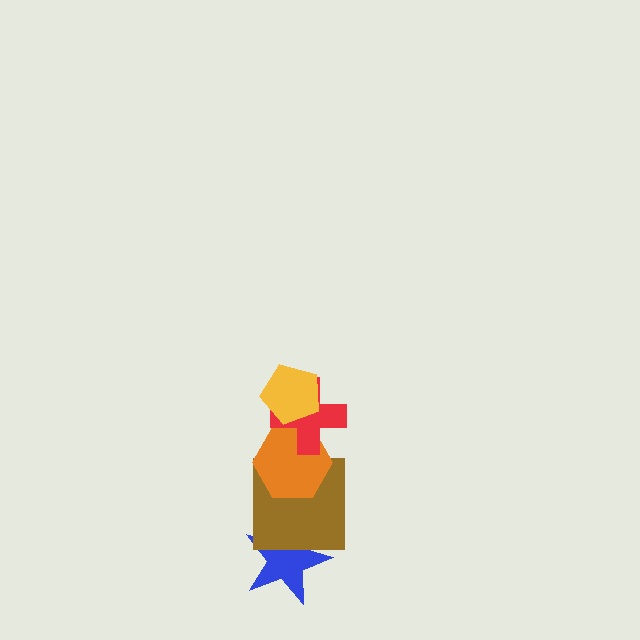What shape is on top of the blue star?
The brown square is on top of the blue star.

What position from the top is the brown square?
The brown square is 4th from the top.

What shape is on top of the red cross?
The yellow pentagon is on top of the red cross.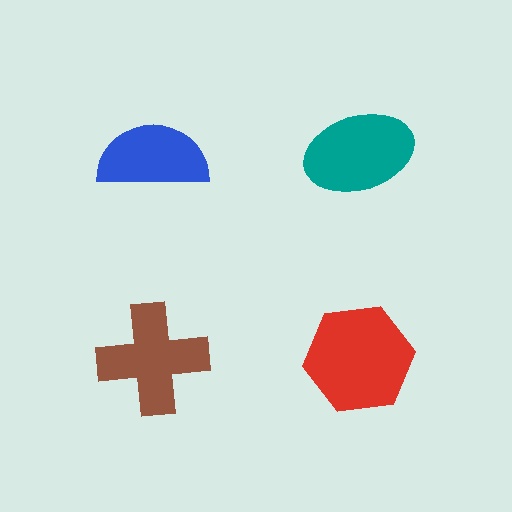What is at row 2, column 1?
A brown cross.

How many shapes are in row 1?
2 shapes.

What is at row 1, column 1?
A blue semicircle.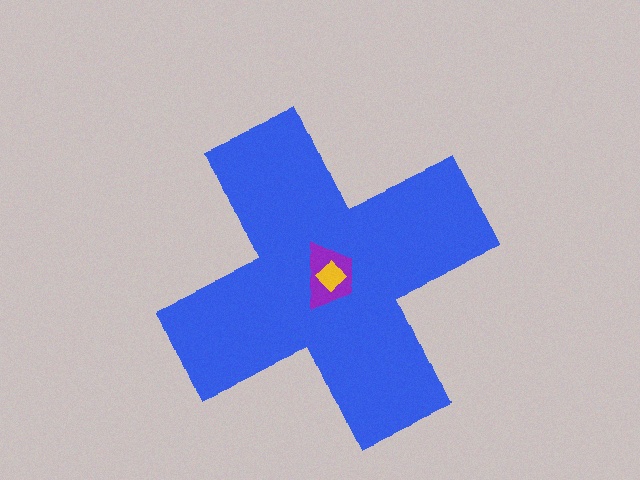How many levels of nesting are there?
3.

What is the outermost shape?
The blue cross.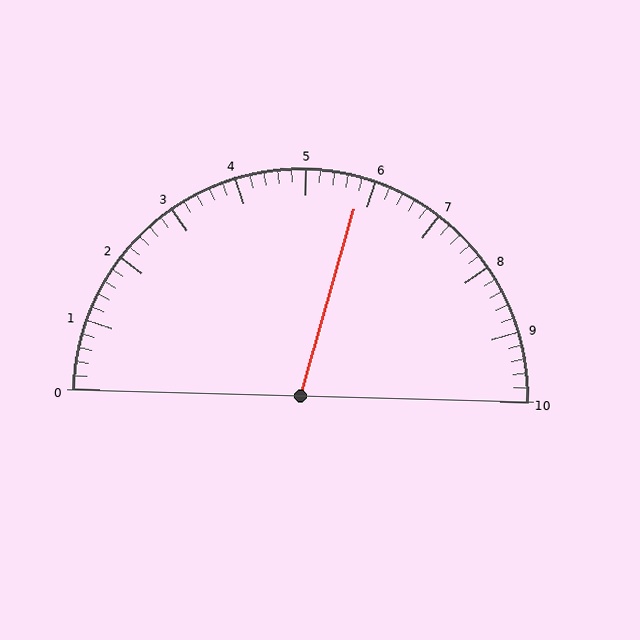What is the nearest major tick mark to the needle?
The nearest major tick mark is 6.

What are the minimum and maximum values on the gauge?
The gauge ranges from 0 to 10.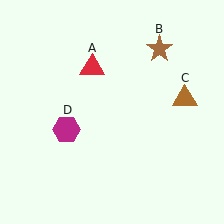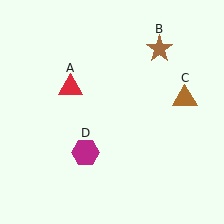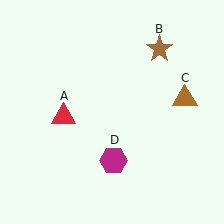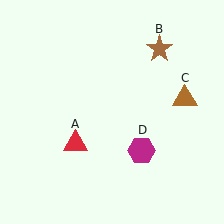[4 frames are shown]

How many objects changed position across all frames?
2 objects changed position: red triangle (object A), magenta hexagon (object D).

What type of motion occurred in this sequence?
The red triangle (object A), magenta hexagon (object D) rotated counterclockwise around the center of the scene.